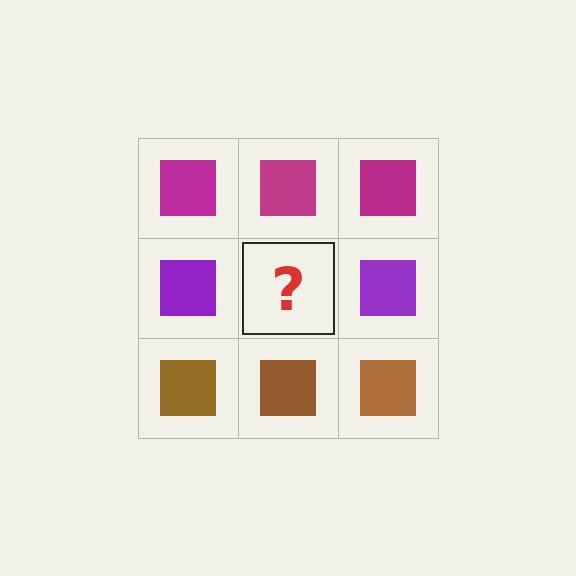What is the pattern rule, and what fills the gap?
The rule is that each row has a consistent color. The gap should be filled with a purple square.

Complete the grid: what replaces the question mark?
The question mark should be replaced with a purple square.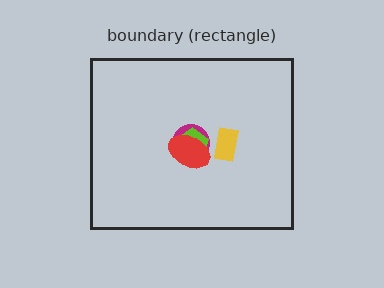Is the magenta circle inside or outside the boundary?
Inside.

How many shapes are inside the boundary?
4 inside, 0 outside.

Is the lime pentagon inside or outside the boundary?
Inside.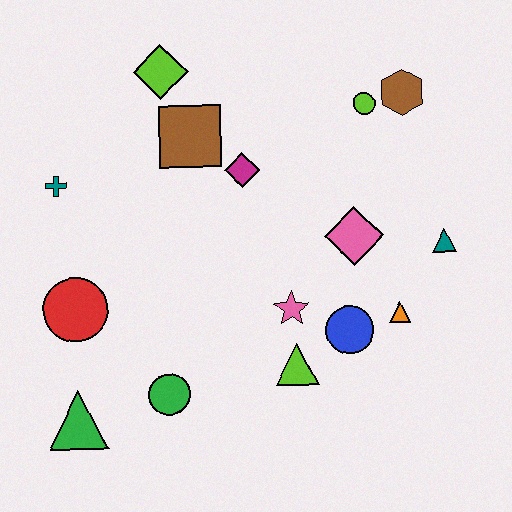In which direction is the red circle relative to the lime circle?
The red circle is to the left of the lime circle.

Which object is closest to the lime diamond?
The brown square is closest to the lime diamond.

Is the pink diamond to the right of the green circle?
Yes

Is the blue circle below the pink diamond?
Yes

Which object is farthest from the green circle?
The brown hexagon is farthest from the green circle.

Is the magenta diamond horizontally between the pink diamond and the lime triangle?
No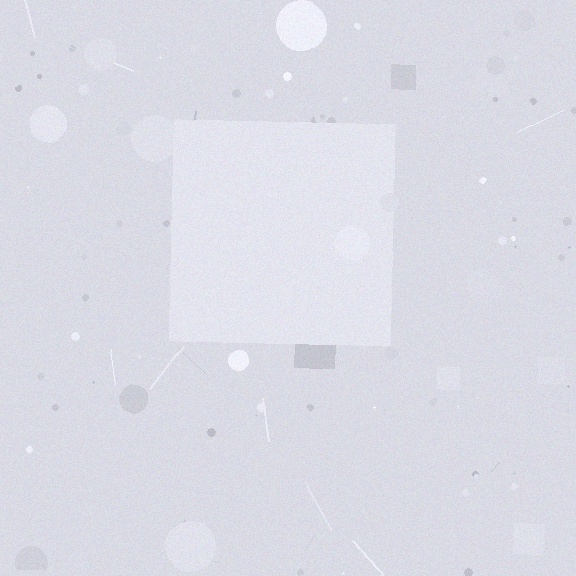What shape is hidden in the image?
A square is hidden in the image.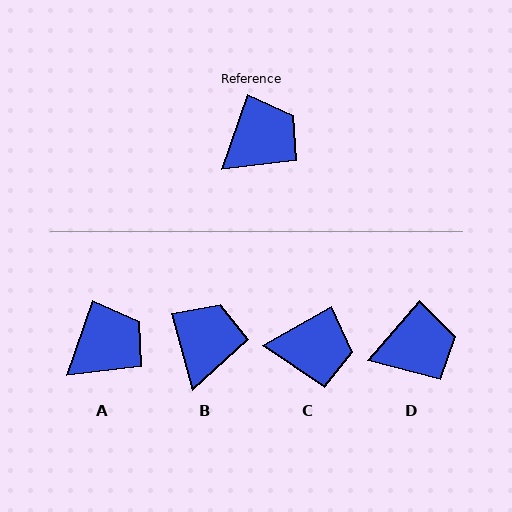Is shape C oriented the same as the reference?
No, it is off by about 41 degrees.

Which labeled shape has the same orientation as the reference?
A.